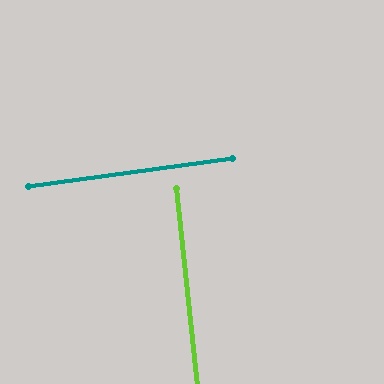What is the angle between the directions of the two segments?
Approximately 88 degrees.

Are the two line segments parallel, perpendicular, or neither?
Perpendicular — they meet at approximately 88°.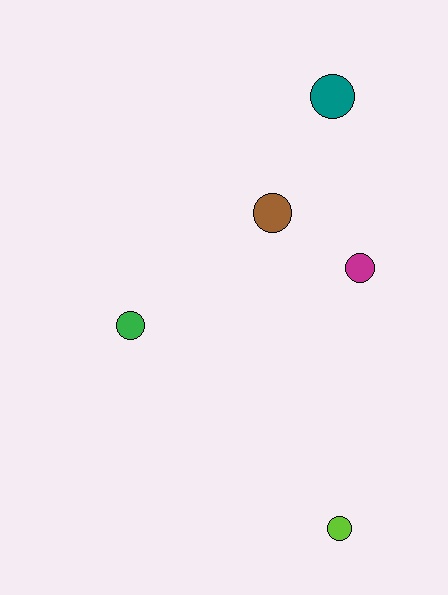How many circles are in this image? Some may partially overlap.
There are 5 circles.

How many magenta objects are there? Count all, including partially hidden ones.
There is 1 magenta object.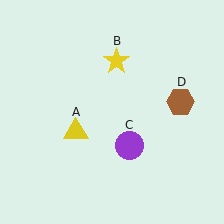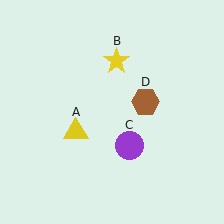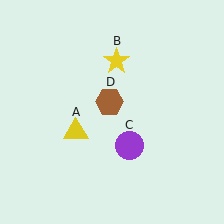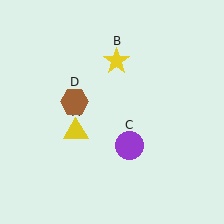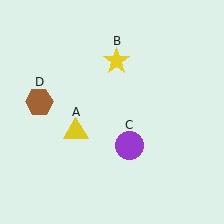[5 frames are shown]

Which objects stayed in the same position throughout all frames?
Yellow triangle (object A) and yellow star (object B) and purple circle (object C) remained stationary.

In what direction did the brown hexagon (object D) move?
The brown hexagon (object D) moved left.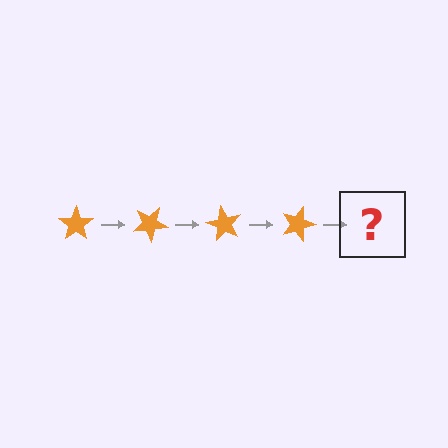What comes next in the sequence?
The next element should be an orange star rotated 120 degrees.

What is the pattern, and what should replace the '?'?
The pattern is that the star rotates 30 degrees each step. The '?' should be an orange star rotated 120 degrees.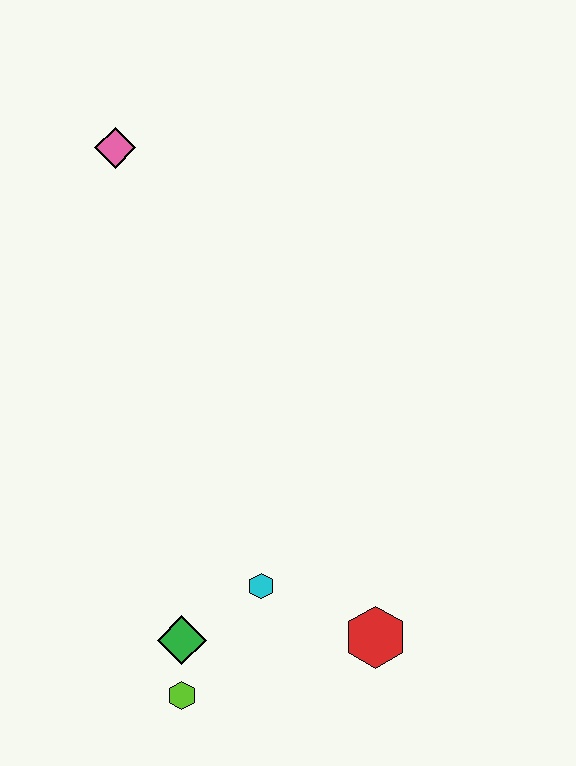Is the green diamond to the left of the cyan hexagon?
Yes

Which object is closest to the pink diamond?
The cyan hexagon is closest to the pink diamond.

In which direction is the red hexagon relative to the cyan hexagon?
The red hexagon is to the right of the cyan hexagon.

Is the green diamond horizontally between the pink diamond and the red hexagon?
Yes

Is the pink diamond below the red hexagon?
No